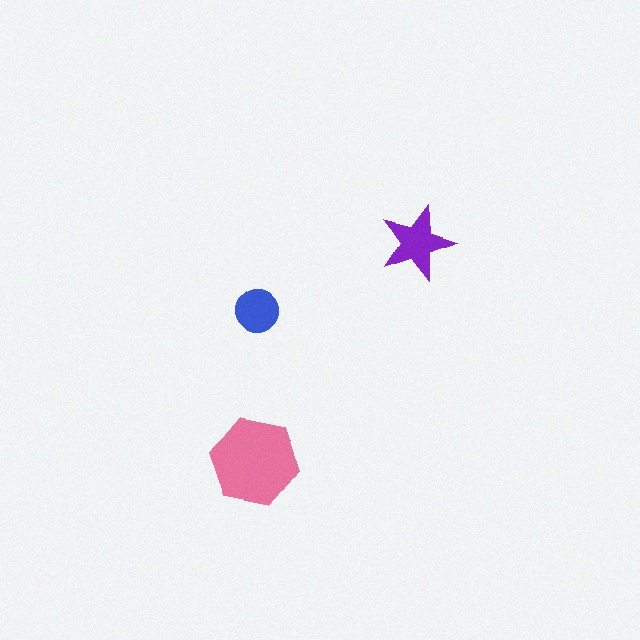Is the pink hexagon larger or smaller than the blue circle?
Larger.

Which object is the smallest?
The blue circle.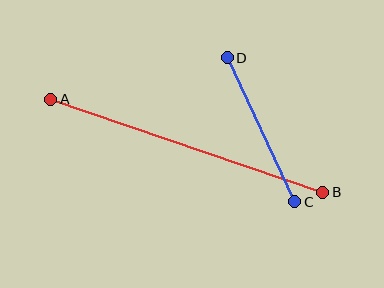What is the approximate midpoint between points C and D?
The midpoint is at approximately (261, 130) pixels.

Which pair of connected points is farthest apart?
Points A and B are farthest apart.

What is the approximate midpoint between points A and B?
The midpoint is at approximately (187, 146) pixels.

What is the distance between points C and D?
The distance is approximately 159 pixels.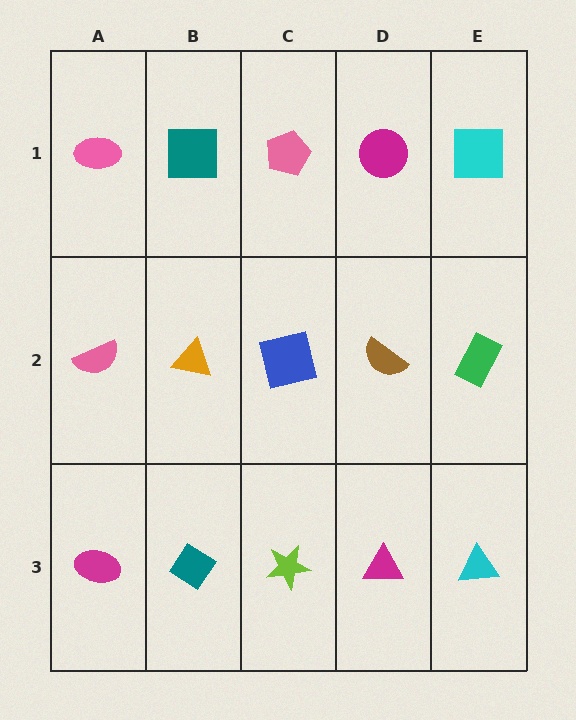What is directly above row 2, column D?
A magenta circle.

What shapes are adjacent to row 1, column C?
A blue square (row 2, column C), a teal square (row 1, column B), a magenta circle (row 1, column D).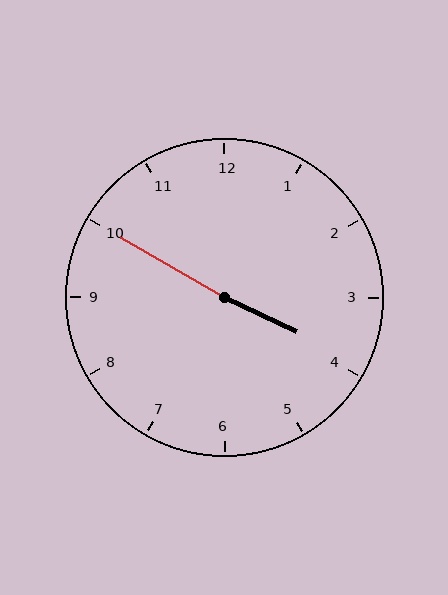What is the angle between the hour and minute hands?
Approximately 175 degrees.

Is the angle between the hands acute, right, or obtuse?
It is obtuse.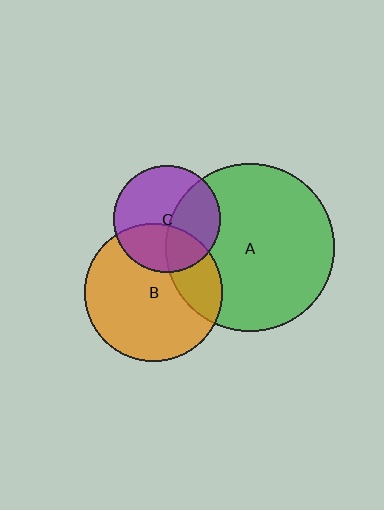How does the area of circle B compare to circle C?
Approximately 1.7 times.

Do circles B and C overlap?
Yes.